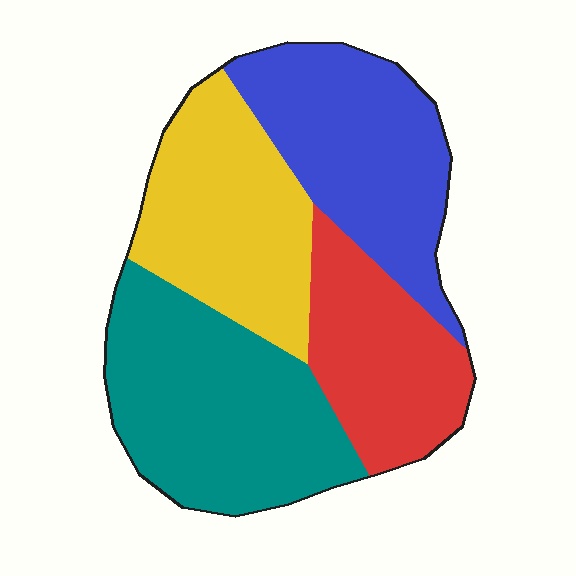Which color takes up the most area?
Teal, at roughly 30%.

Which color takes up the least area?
Red, at roughly 20%.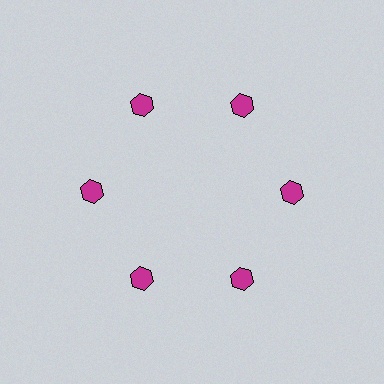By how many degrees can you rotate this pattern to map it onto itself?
The pattern maps onto itself every 60 degrees of rotation.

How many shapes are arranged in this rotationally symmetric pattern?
There are 6 shapes, arranged in 6 groups of 1.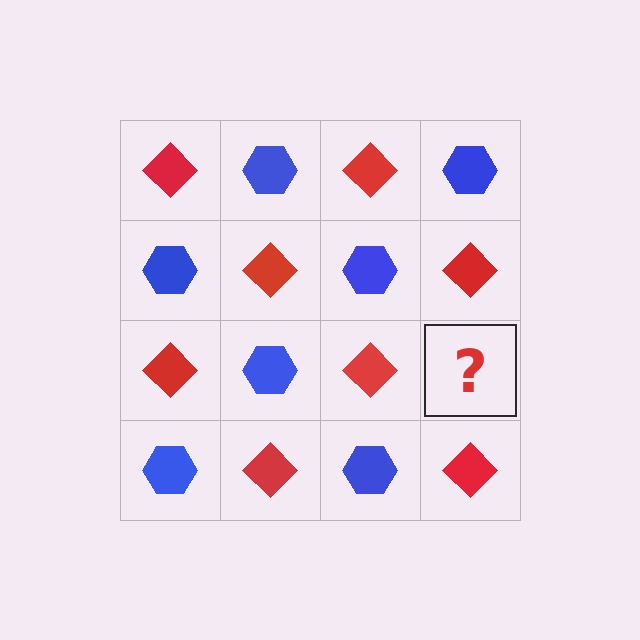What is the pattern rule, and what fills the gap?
The rule is that it alternates red diamond and blue hexagon in a checkerboard pattern. The gap should be filled with a blue hexagon.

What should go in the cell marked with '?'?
The missing cell should contain a blue hexagon.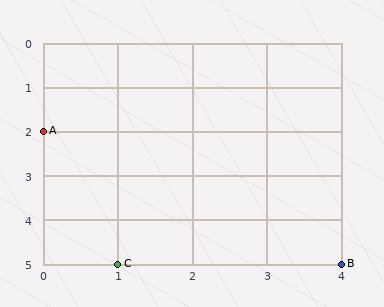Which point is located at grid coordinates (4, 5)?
Point B is at (4, 5).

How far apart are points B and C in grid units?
Points B and C are 3 columns apart.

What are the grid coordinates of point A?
Point A is at grid coordinates (0, 2).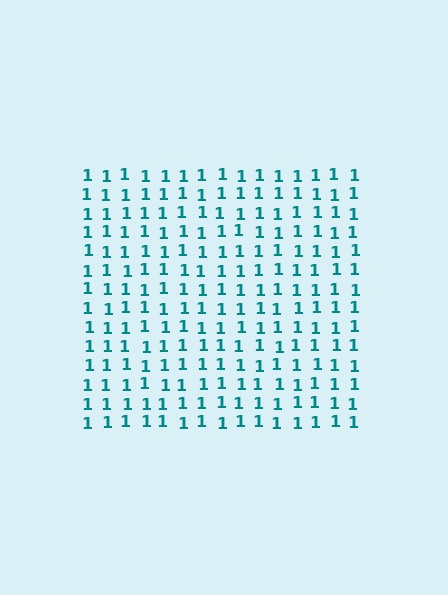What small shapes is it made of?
It is made of small digit 1's.